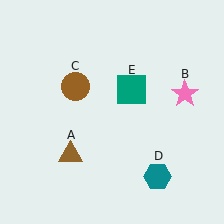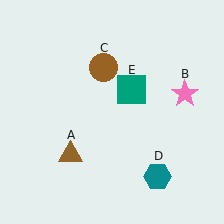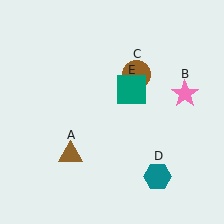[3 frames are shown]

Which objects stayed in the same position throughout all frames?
Brown triangle (object A) and pink star (object B) and teal hexagon (object D) and teal square (object E) remained stationary.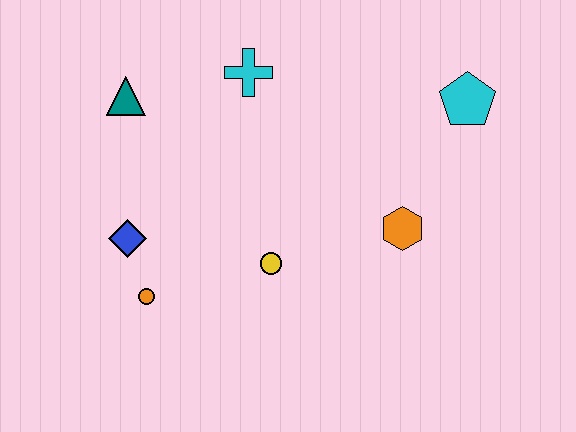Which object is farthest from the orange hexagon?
The teal triangle is farthest from the orange hexagon.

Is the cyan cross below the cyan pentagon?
No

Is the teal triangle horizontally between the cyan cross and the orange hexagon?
No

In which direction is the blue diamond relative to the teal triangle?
The blue diamond is below the teal triangle.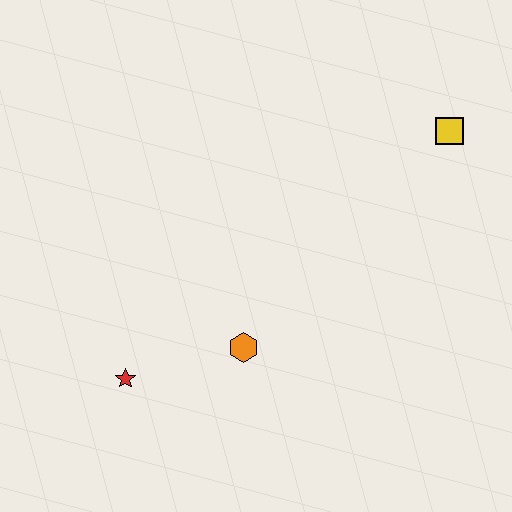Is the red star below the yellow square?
Yes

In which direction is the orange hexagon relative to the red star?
The orange hexagon is to the right of the red star.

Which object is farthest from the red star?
The yellow square is farthest from the red star.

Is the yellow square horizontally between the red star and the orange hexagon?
No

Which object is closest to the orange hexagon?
The red star is closest to the orange hexagon.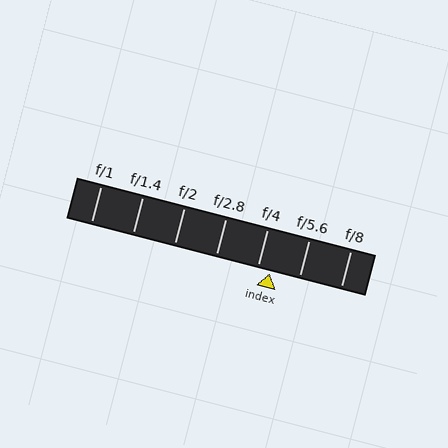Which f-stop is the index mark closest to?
The index mark is closest to f/4.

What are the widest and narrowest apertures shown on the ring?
The widest aperture shown is f/1 and the narrowest is f/8.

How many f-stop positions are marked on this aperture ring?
There are 7 f-stop positions marked.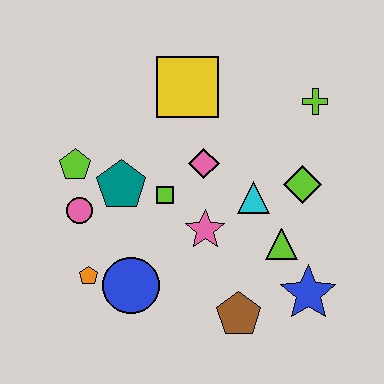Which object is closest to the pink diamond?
The lime square is closest to the pink diamond.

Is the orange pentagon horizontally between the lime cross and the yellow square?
No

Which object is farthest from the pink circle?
The lime cross is farthest from the pink circle.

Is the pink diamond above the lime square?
Yes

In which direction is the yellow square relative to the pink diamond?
The yellow square is above the pink diamond.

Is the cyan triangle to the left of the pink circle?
No